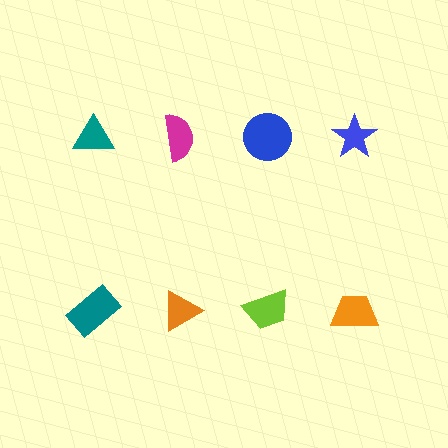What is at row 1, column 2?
A magenta semicircle.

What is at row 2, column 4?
An orange trapezoid.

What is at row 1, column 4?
A blue star.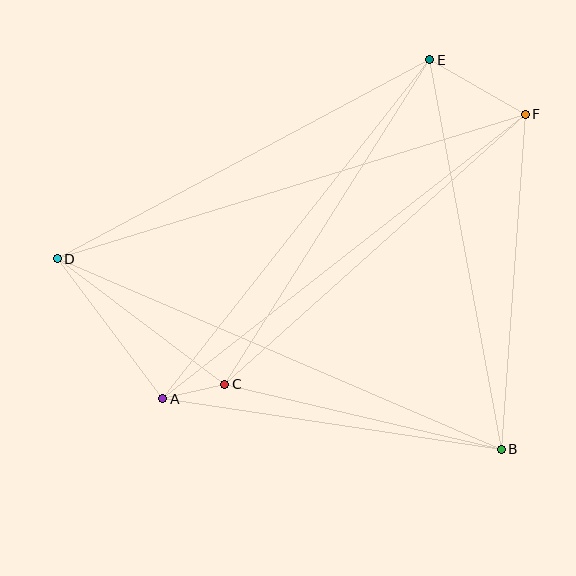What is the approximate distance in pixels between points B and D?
The distance between B and D is approximately 483 pixels.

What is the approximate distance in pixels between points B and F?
The distance between B and F is approximately 336 pixels.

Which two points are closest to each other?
Points A and C are closest to each other.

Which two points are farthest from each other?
Points D and F are farthest from each other.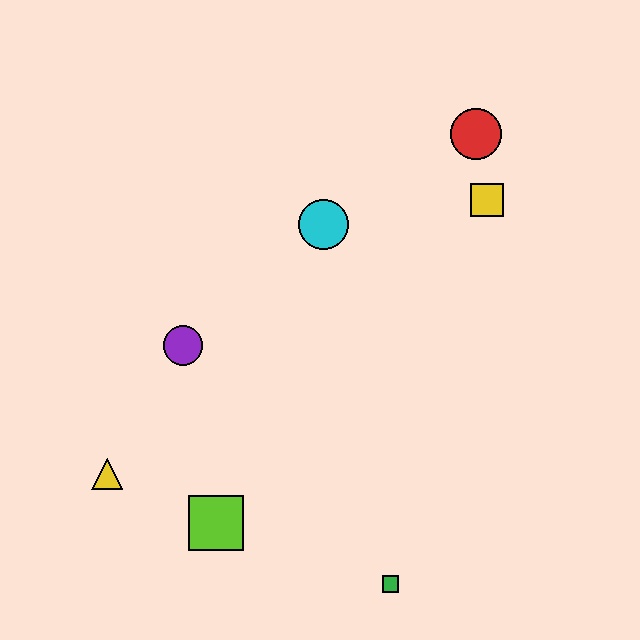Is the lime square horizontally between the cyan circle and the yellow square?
No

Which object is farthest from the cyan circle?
The green square is farthest from the cyan circle.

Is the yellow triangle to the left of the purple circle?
Yes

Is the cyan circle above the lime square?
Yes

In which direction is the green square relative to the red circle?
The green square is below the red circle.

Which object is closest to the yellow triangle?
The lime square is closest to the yellow triangle.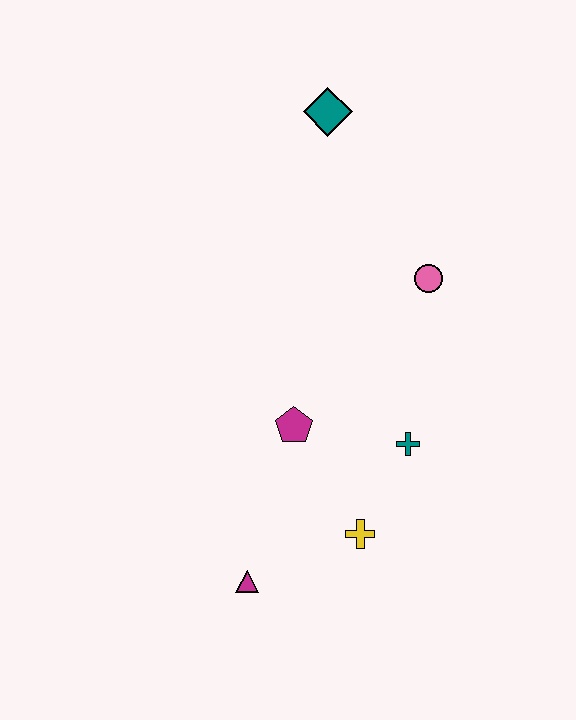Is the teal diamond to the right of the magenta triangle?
Yes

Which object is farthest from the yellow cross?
The teal diamond is farthest from the yellow cross.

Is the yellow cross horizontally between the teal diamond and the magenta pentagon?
No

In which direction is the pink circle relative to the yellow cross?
The pink circle is above the yellow cross.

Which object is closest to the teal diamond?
The pink circle is closest to the teal diamond.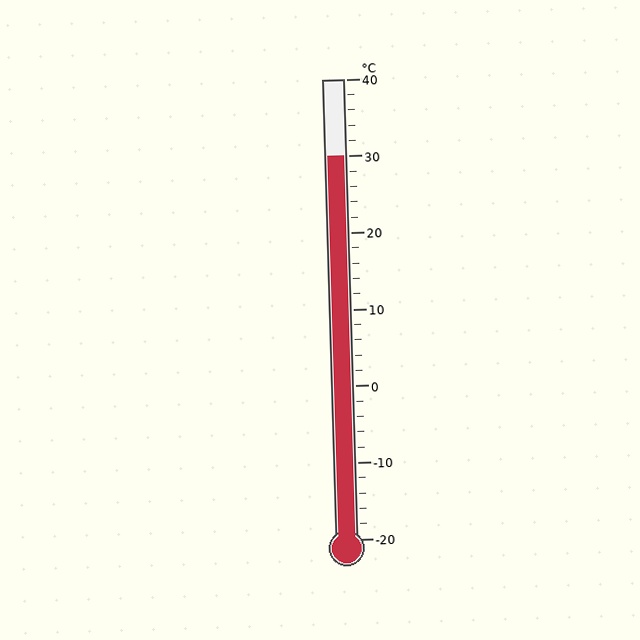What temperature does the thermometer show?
The thermometer shows approximately 30°C.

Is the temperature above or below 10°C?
The temperature is above 10°C.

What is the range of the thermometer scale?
The thermometer scale ranges from -20°C to 40°C.